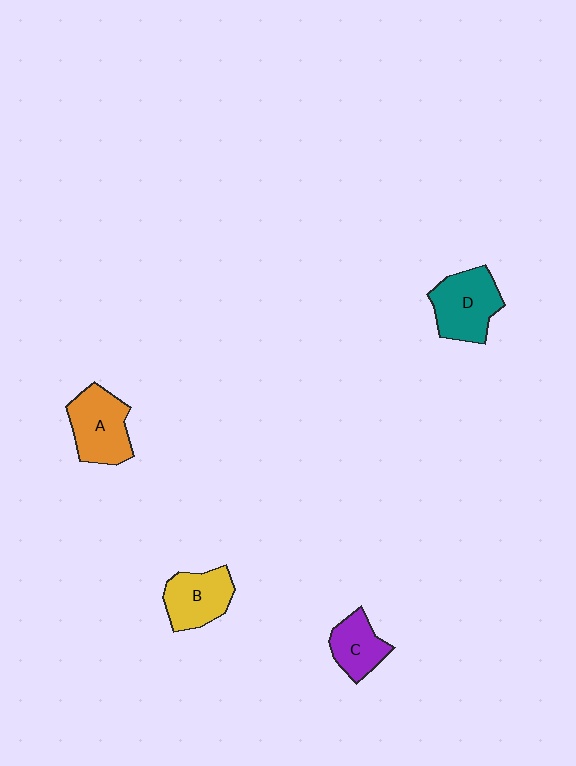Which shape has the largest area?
Shape D (teal).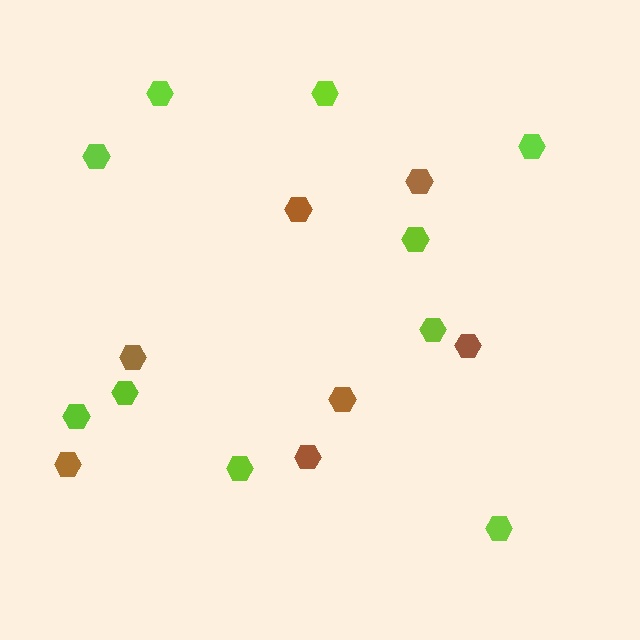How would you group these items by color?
There are 2 groups: one group of lime hexagons (10) and one group of brown hexagons (7).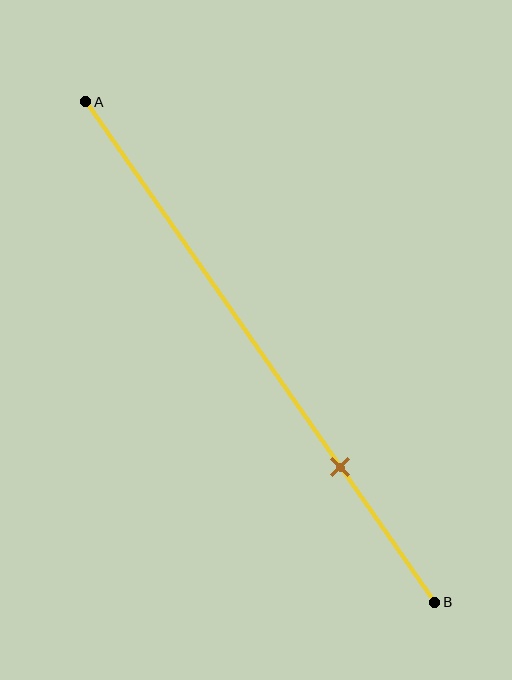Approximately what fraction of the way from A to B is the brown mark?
The brown mark is approximately 75% of the way from A to B.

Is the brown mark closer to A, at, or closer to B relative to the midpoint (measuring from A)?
The brown mark is closer to point B than the midpoint of segment AB.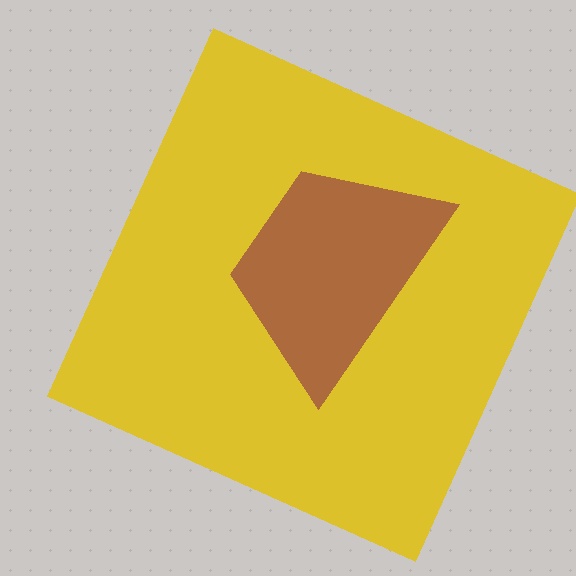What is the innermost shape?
The brown trapezoid.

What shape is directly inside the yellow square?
The brown trapezoid.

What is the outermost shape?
The yellow square.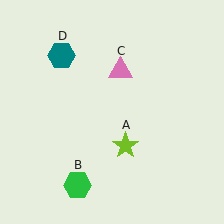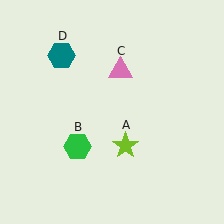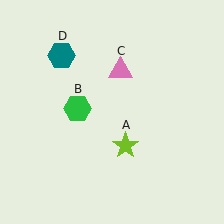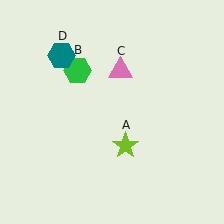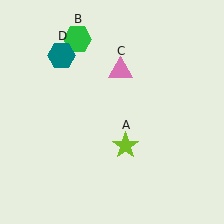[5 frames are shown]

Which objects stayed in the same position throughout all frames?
Lime star (object A) and pink triangle (object C) and teal hexagon (object D) remained stationary.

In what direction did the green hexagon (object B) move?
The green hexagon (object B) moved up.